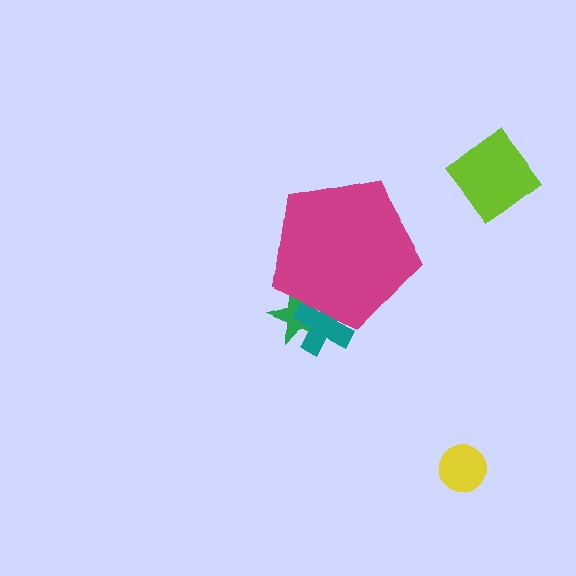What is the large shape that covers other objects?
A magenta pentagon.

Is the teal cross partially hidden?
Yes, the teal cross is partially hidden behind the magenta pentagon.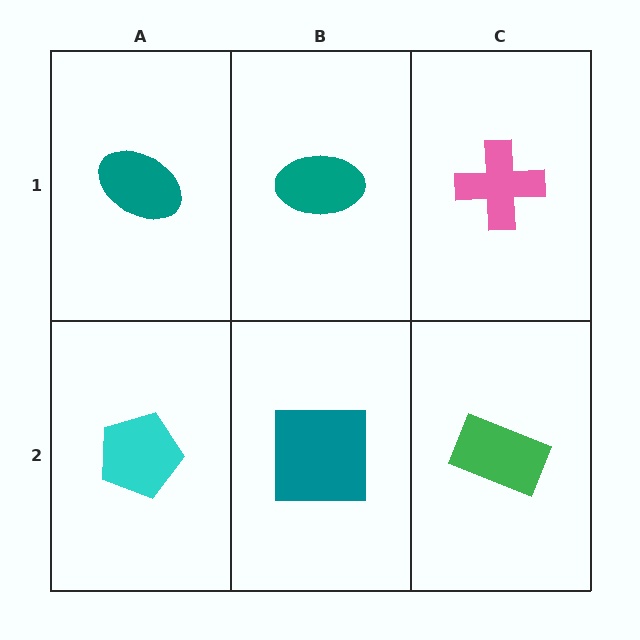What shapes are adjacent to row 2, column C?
A pink cross (row 1, column C), a teal square (row 2, column B).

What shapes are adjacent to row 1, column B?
A teal square (row 2, column B), a teal ellipse (row 1, column A), a pink cross (row 1, column C).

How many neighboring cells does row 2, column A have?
2.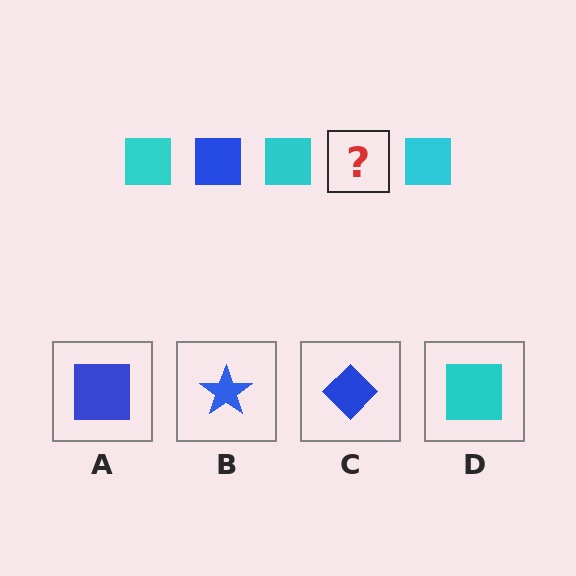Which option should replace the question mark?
Option A.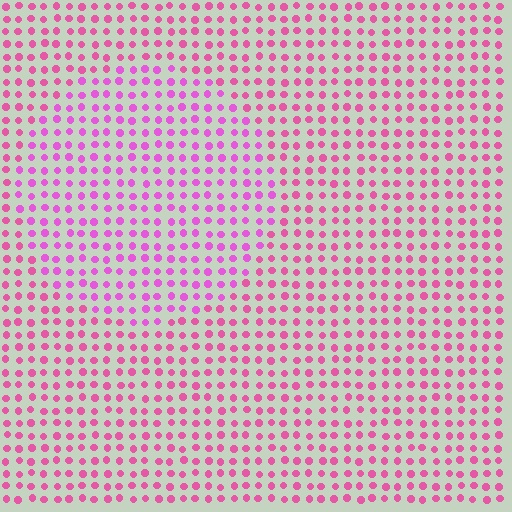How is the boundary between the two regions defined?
The boundary is defined purely by a slight shift in hue (about 23 degrees). Spacing, size, and orientation are identical on both sides.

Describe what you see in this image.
The image is filled with small pink elements in a uniform arrangement. A circle-shaped region is visible where the elements are tinted to a slightly different hue, forming a subtle color boundary.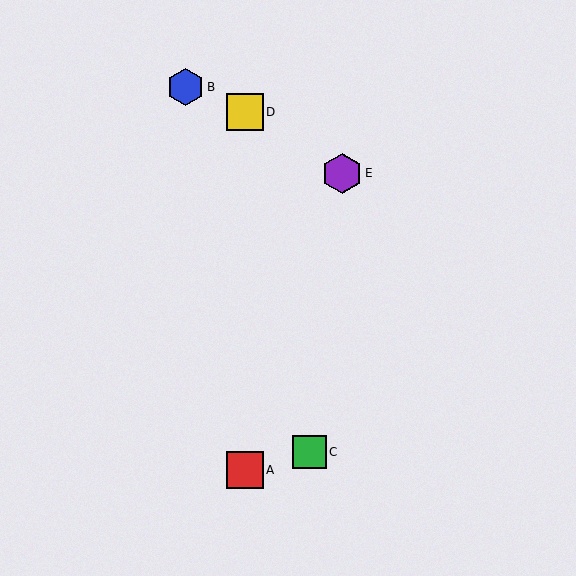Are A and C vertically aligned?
No, A is at x≈245 and C is at x≈310.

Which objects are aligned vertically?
Objects A, D are aligned vertically.